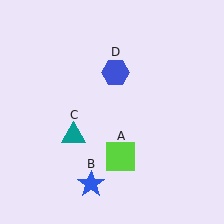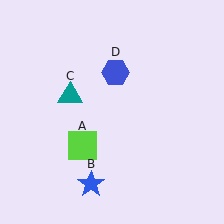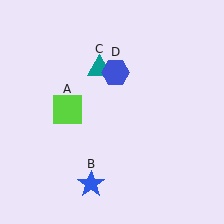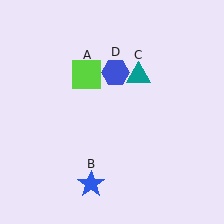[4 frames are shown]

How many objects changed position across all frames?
2 objects changed position: lime square (object A), teal triangle (object C).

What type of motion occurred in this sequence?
The lime square (object A), teal triangle (object C) rotated clockwise around the center of the scene.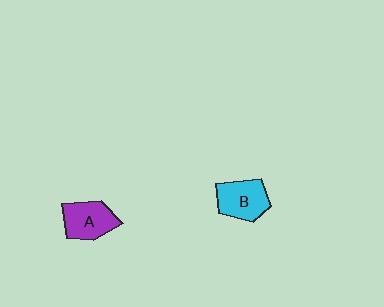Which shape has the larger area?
Shape B (cyan).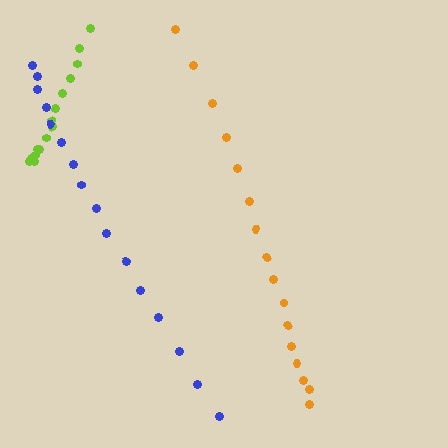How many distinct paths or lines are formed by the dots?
There are 3 distinct paths.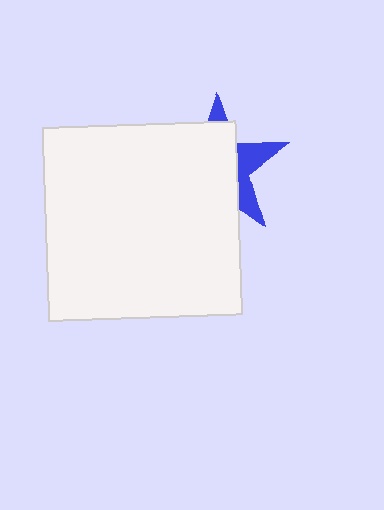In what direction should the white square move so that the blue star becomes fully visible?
The white square should move left. That is the shortest direction to clear the overlap and leave the blue star fully visible.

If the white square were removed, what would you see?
You would see the complete blue star.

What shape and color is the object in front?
The object in front is a white square.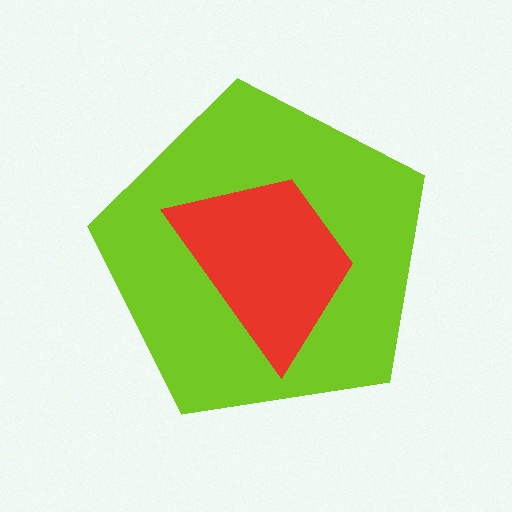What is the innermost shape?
The red trapezoid.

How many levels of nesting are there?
2.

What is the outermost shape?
The lime pentagon.